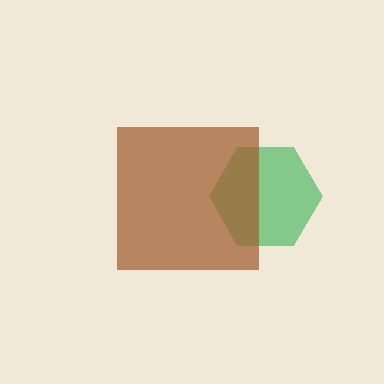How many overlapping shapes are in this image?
There are 2 overlapping shapes in the image.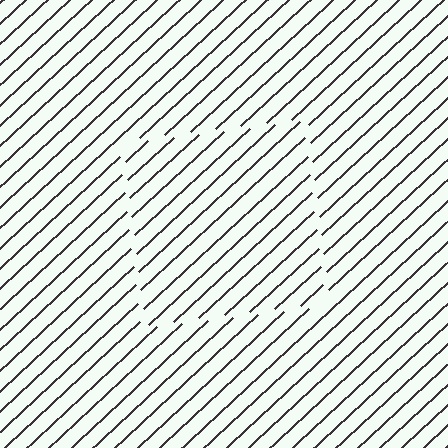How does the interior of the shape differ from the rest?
The interior of the shape contains the same grating, shifted by half a period — the contour is defined by the phase discontinuity where line-ends from the inner and outer gratings abut.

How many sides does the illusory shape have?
4 sides — the line-ends trace a square.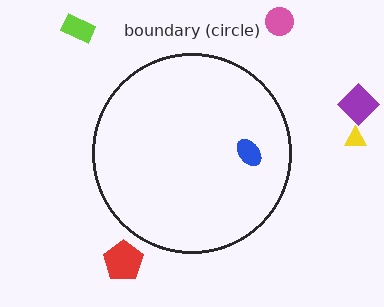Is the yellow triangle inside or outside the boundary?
Outside.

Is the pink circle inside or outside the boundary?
Outside.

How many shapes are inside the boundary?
1 inside, 5 outside.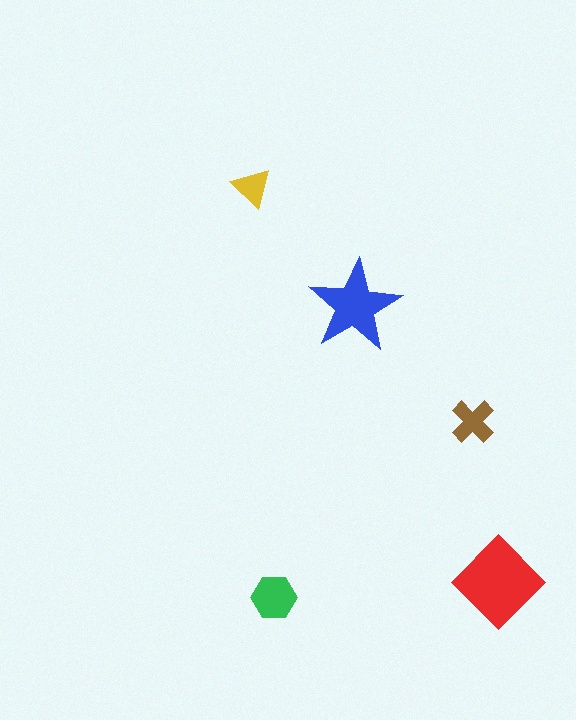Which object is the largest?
The red diamond.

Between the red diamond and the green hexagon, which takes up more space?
The red diamond.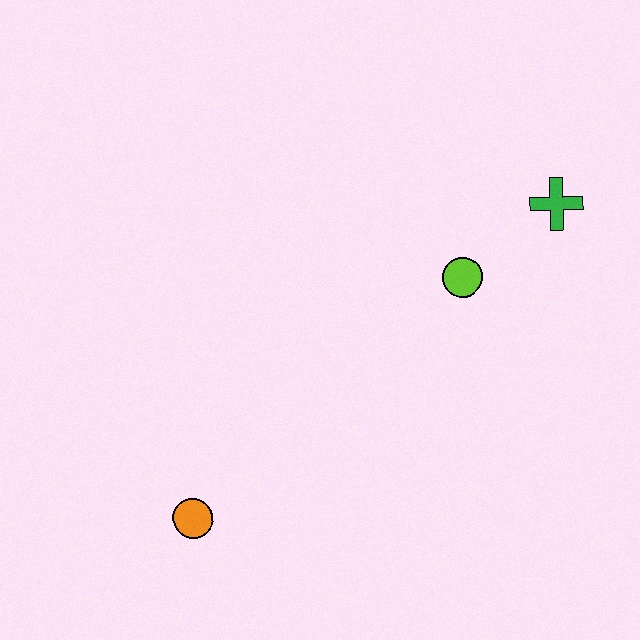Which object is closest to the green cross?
The lime circle is closest to the green cross.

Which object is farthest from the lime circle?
The orange circle is farthest from the lime circle.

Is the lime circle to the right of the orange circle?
Yes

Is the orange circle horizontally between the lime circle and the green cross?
No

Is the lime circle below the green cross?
Yes